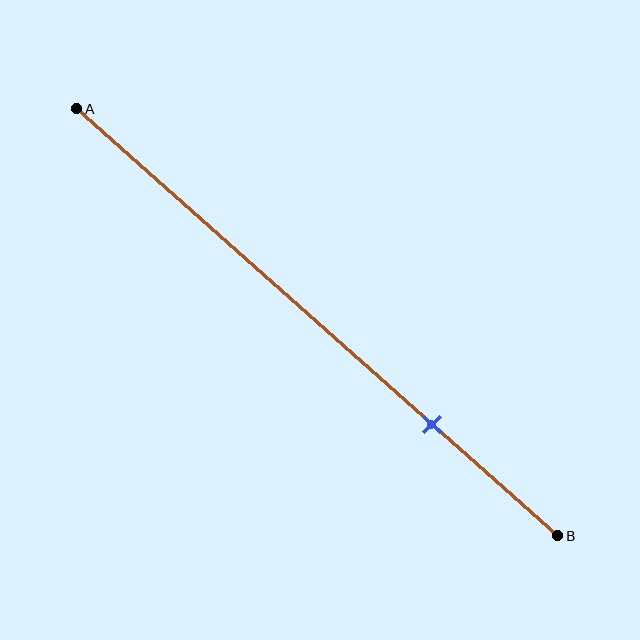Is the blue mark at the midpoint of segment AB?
No, the mark is at about 75% from A, not at the 50% midpoint.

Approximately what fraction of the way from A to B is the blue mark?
The blue mark is approximately 75% of the way from A to B.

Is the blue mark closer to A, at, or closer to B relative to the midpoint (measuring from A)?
The blue mark is closer to point B than the midpoint of segment AB.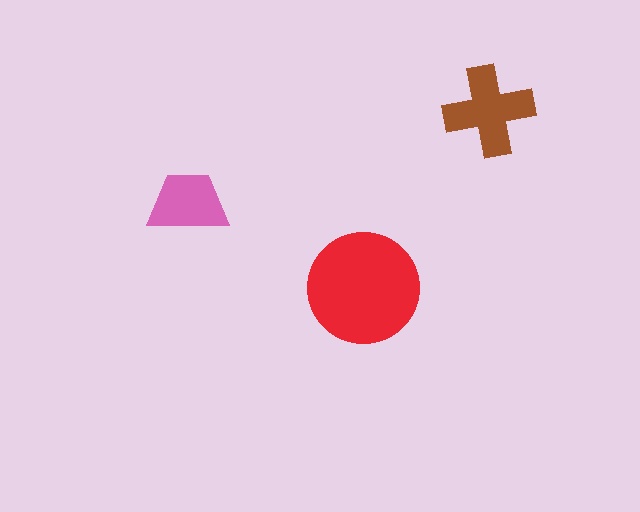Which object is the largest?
The red circle.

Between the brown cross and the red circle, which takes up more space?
The red circle.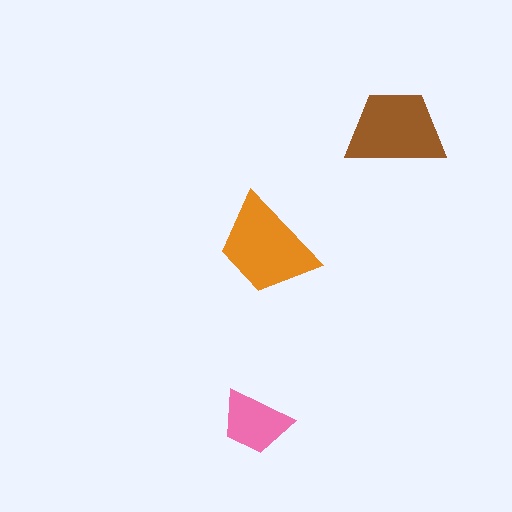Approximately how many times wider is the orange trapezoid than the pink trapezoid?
About 1.5 times wider.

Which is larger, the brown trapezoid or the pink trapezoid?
The brown one.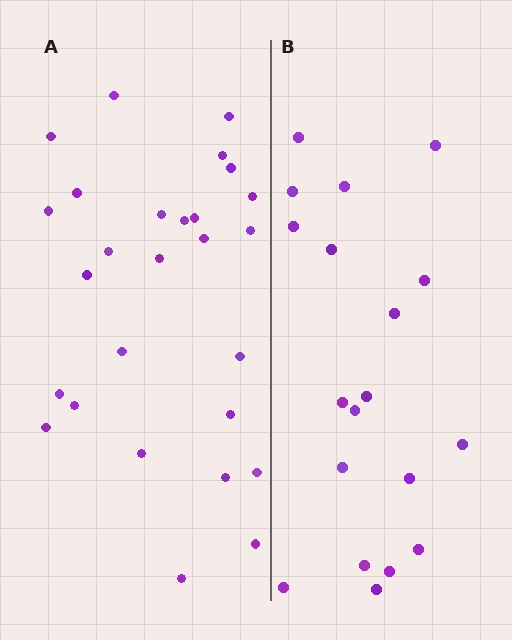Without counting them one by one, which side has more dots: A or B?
Region A (the left region) has more dots.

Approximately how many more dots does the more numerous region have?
Region A has roughly 8 or so more dots than region B.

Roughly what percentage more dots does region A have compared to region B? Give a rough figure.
About 40% more.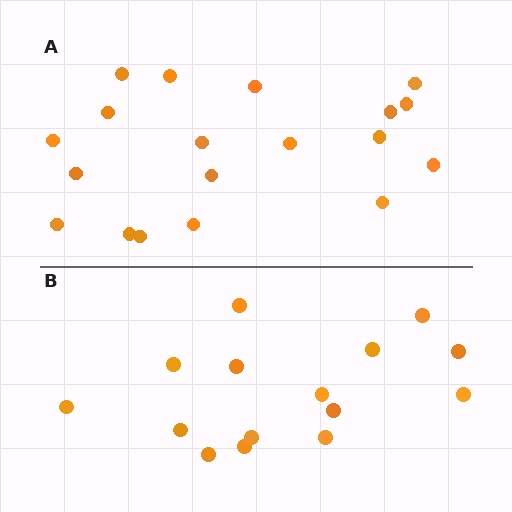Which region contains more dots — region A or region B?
Region A (the top region) has more dots.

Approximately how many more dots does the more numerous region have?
Region A has about 4 more dots than region B.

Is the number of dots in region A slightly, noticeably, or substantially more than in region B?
Region A has noticeably more, but not dramatically so. The ratio is roughly 1.3 to 1.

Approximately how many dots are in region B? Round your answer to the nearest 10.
About 20 dots. (The exact count is 15, which rounds to 20.)